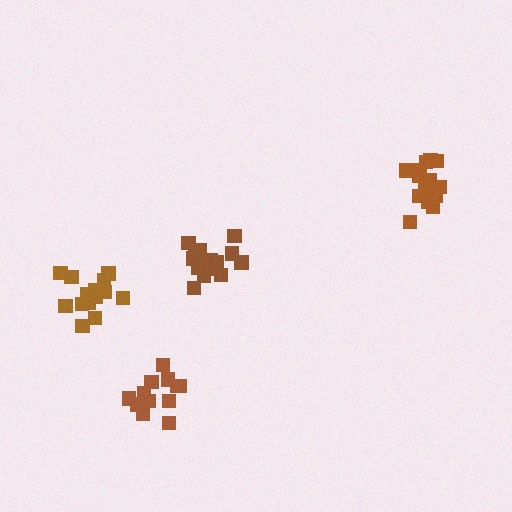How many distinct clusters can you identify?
There are 4 distinct clusters.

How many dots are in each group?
Group 1: 16 dots, Group 2: 14 dots, Group 3: 12 dots, Group 4: 16 dots (58 total).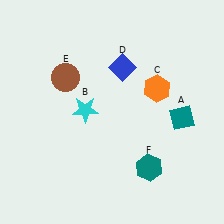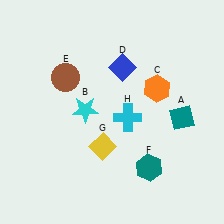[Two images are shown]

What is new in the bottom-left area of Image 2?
A yellow diamond (G) was added in the bottom-left area of Image 2.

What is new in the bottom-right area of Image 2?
A cyan cross (H) was added in the bottom-right area of Image 2.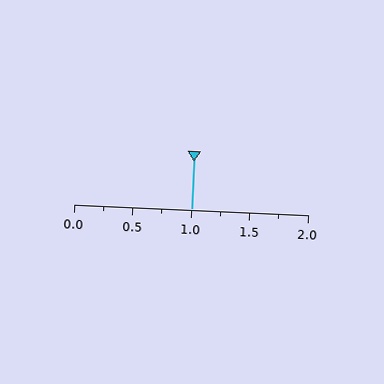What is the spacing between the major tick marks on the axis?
The major ticks are spaced 0.5 apart.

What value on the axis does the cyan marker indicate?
The marker indicates approximately 1.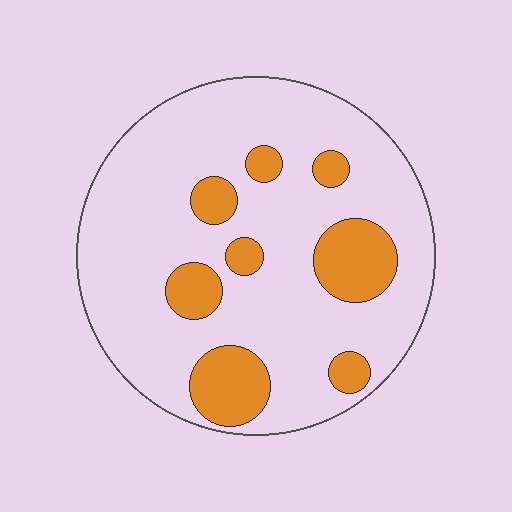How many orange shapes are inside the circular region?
8.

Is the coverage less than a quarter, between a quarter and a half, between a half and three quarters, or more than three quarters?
Less than a quarter.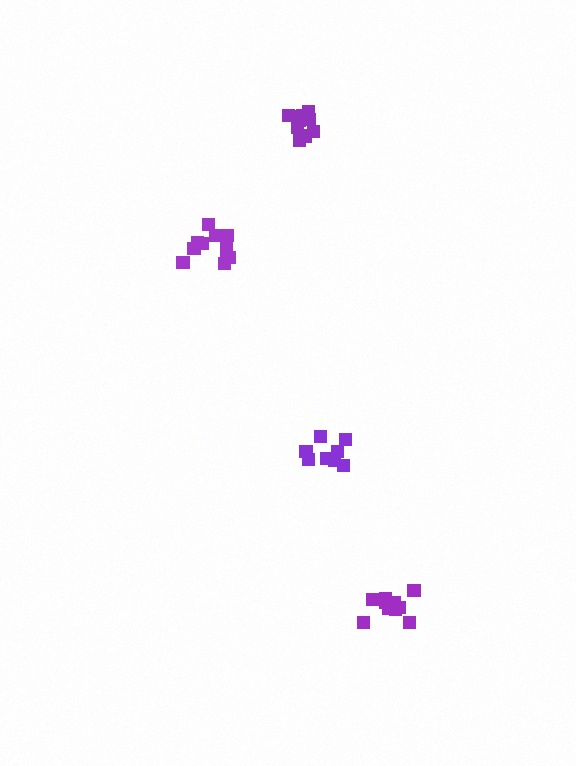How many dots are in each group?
Group 1: 12 dots, Group 2: 10 dots, Group 3: 8 dots, Group 4: 12 dots (42 total).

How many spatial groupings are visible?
There are 4 spatial groupings.